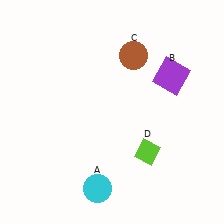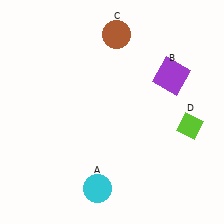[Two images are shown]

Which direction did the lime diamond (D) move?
The lime diamond (D) moved right.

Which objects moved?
The objects that moved are: the brown circle (C), the lime diamond (D).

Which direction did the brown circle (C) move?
The brown circle (C) moved up.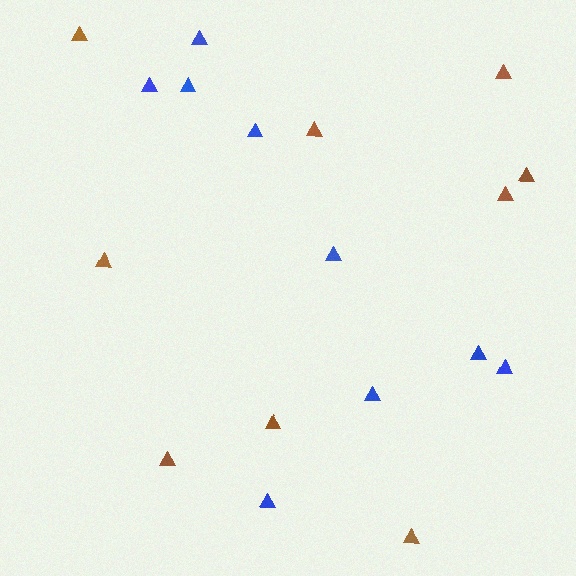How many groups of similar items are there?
There are 2 groups: one group of blue triangles (9) and one group of brown triangles (9).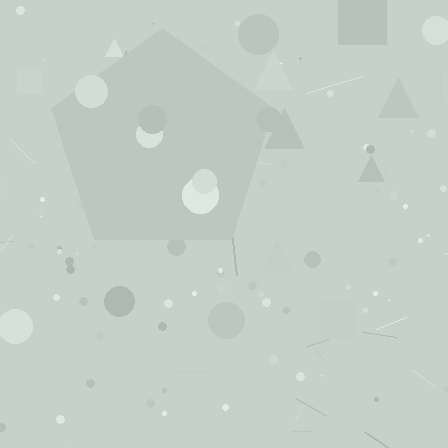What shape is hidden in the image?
A pentagon is hidden in the image.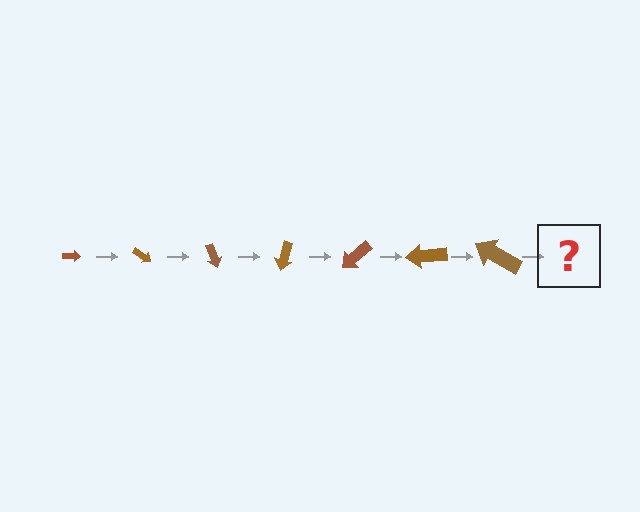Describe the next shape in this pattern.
It should be an arrow, larger than the previous one and rotated 245 degrees from the start.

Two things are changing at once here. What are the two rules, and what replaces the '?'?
The two rules are that the arrow grows larger each step and it rotates 35 degrees each step. The '?' should be an arrow, larger than the previous one and rotated 245 degrees from the start.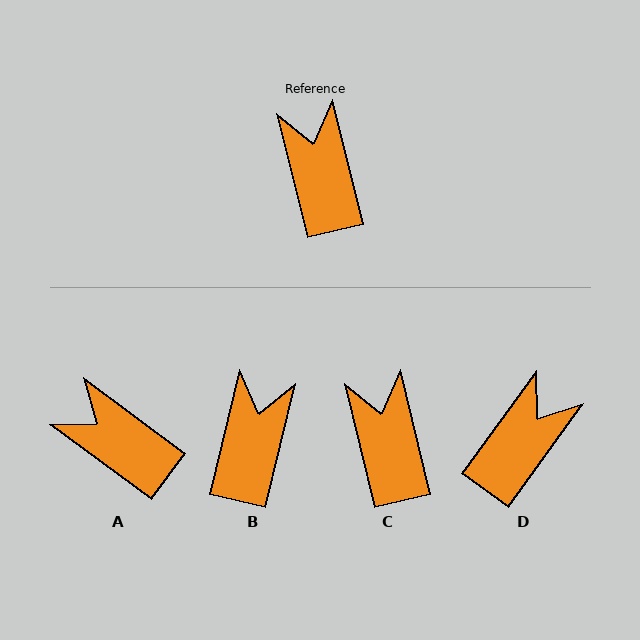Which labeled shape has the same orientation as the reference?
C.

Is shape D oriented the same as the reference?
No, it is off by about 50 degrees.